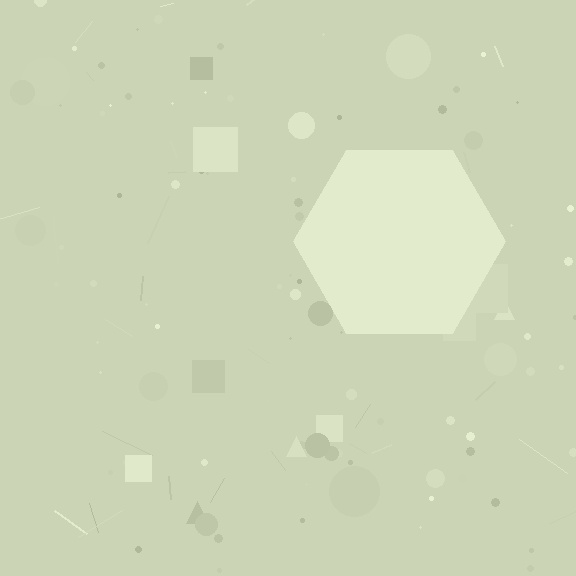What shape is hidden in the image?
A hexagon is hidden in the image.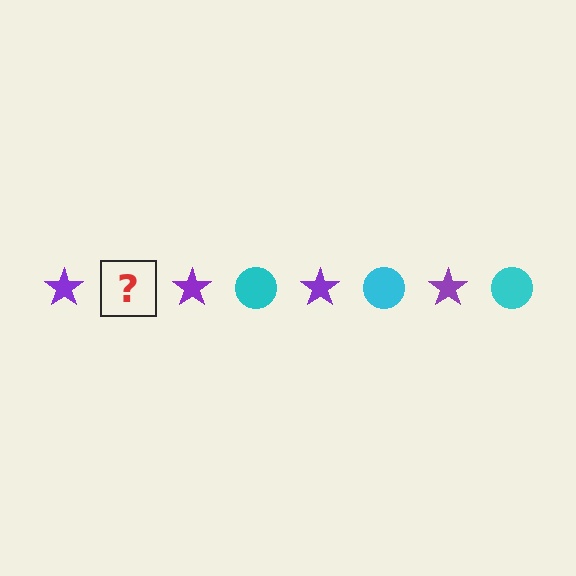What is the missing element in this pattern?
The missing element is a cyan circle.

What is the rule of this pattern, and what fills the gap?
The rule is that the pattern alternates between purple star and cyan circle. The gap should be filled with a cyan circle.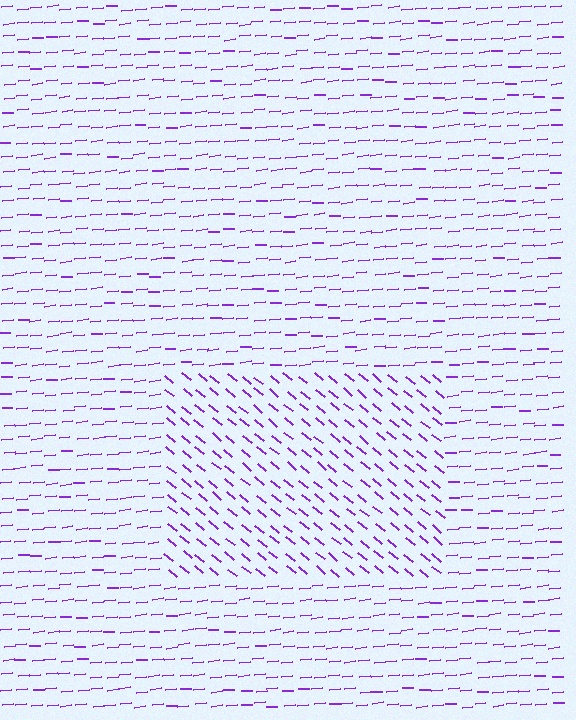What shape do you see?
I see a rectangle.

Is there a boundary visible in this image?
Yes, there is a texture boundary formed by a change in line orientation.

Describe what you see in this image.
The image is filled with small purple line segments. A rectangle region in the image has lines oriented differently from the surrounding lines, creating a visible texture boundary.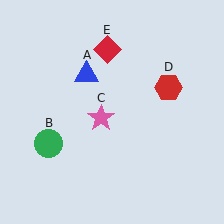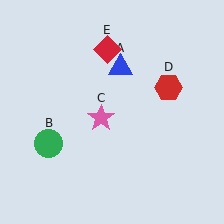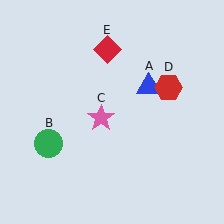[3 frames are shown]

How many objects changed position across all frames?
1 object changed position: blue triangle (object A).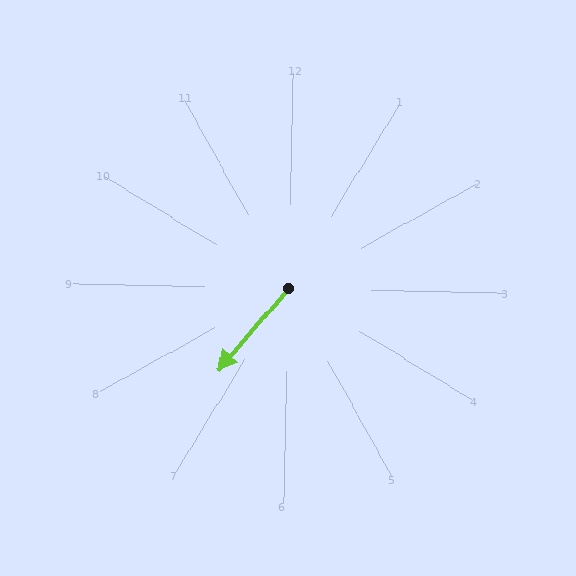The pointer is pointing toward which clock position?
Roughly 7 o'clock.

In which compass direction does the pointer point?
Southwest.